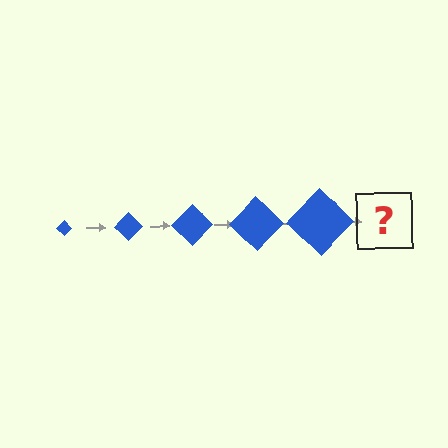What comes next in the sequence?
The next element should be a blue diamond, larger than the previous one.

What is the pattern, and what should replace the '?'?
The pattern is that the diamond gets progressively larger each step. The '?' should be a blue diamond, larger than the previous one.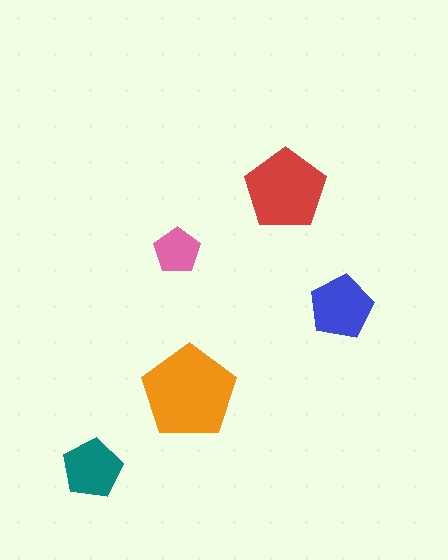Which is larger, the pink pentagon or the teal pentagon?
The teal one.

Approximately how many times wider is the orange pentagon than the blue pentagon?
About 1.5 times wider.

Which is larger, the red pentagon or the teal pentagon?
The red one.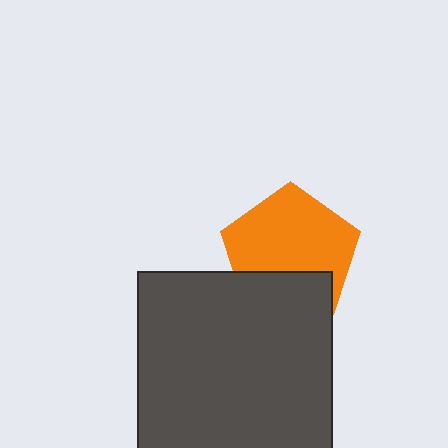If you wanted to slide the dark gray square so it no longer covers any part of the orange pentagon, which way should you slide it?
Slide it down — that is the most direct way to separate the two shapes.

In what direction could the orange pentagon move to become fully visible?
The orange pentagon could move up. That would shift it out from behind the dark gray square entirely.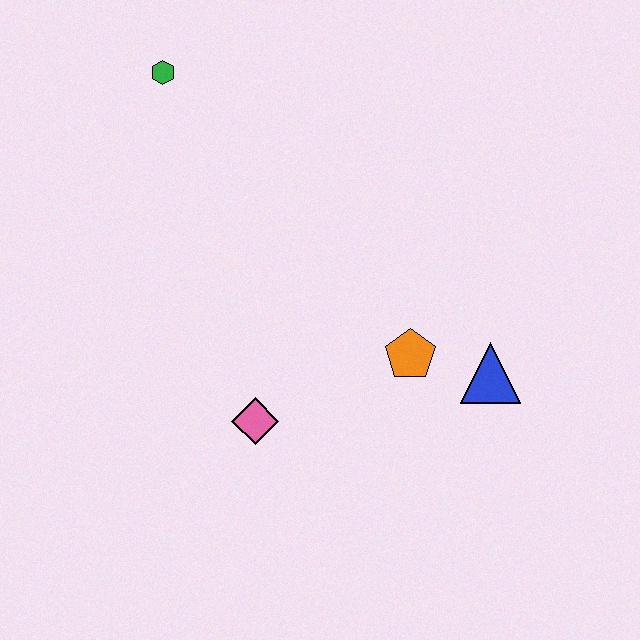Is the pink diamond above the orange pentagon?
No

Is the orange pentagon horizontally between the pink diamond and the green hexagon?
No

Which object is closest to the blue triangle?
The orange pentagon is closest to the blue triangle.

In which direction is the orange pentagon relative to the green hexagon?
The orange pentagon is below the green hexagon.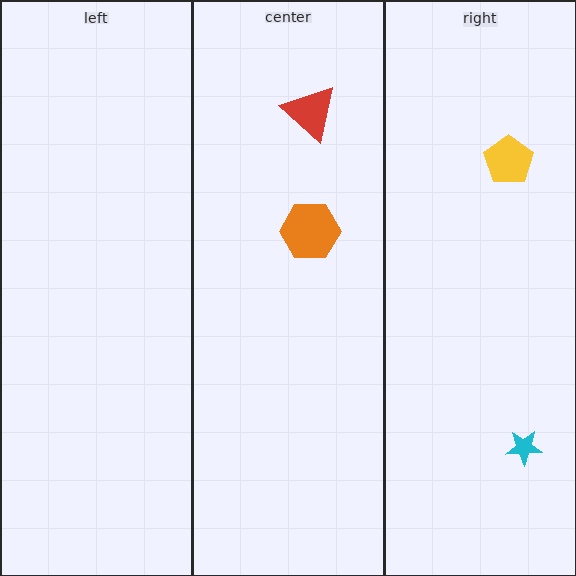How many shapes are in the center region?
2.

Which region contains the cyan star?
The right region.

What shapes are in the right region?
The cyan star, the yellow pentagon.